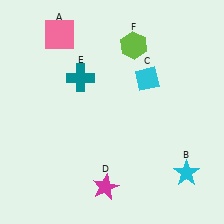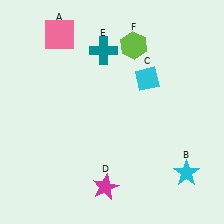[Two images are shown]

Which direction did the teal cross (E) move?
The teal cross (E) moved up.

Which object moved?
The teal cross (E) moved up.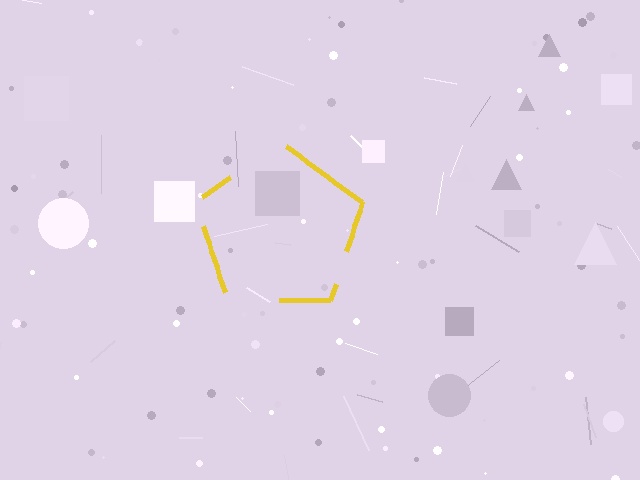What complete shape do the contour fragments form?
The contour fragments form a pentagon.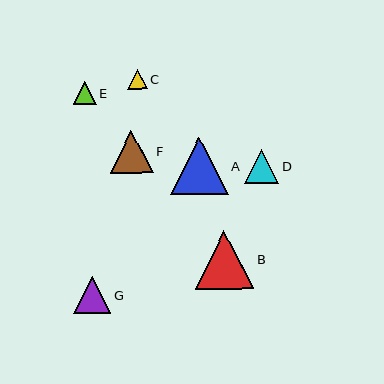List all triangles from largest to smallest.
From largest to smallest: B, A, F, G, D, E, C.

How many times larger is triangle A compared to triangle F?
Triangle A is approximately 1.3 times the size of triangle F.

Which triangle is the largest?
Triangle B is the largest with a size of approximately 58 pixels.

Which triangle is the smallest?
Triangle C is the smallest with a size of approximately 20 pixels.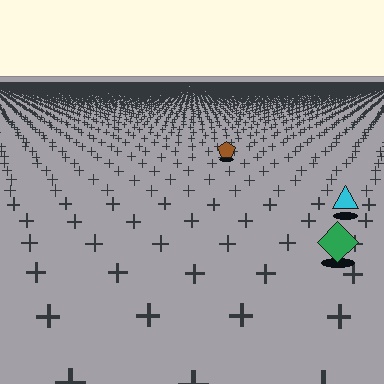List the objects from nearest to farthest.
From nearest to farthest: the green diamond, the cyan triangle, the brown pentagon.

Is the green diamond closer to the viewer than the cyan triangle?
Yes. The green diamond is closer — you can tell from the texture gradient: the ground texture is coarser near it.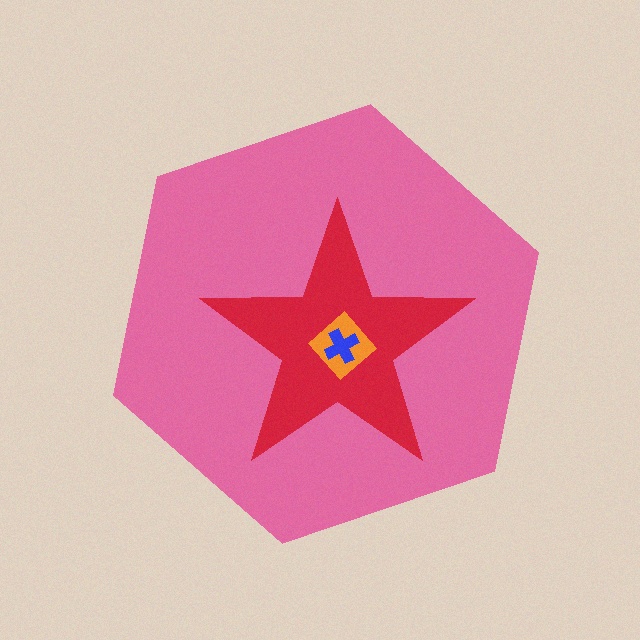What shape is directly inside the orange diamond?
The blue cross.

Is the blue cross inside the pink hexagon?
Yes.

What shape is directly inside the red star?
The orange diamond.